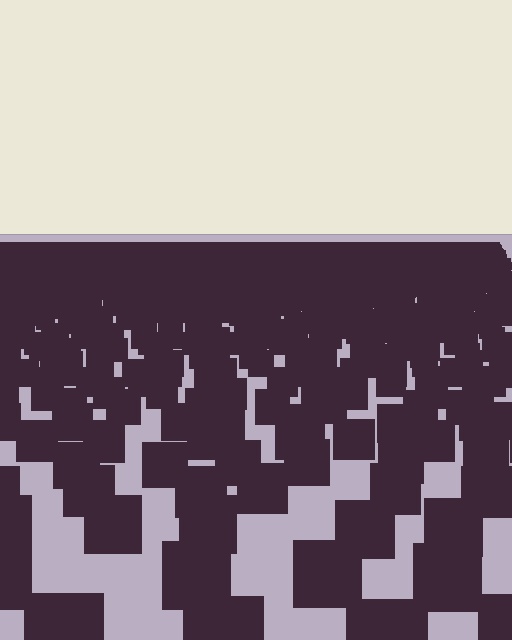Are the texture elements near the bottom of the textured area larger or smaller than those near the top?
Larger. Near the bottom, elements are closer to the viewer and appear at a bigger on-screen size.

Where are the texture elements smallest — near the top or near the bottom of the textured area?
Near the top.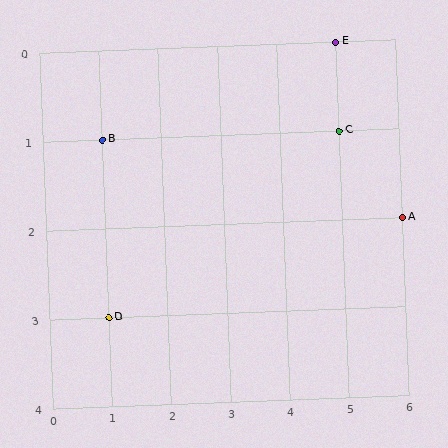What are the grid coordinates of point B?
Point B is at grid coordinates (1, 1).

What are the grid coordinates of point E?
Point E is at grid coordinates (5, 0).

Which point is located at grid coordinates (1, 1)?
Point B is at (1, 1).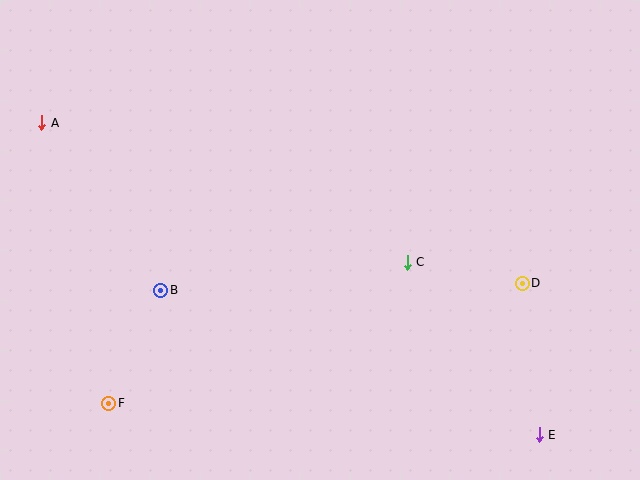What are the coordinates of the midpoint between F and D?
The midpoint between F and D is at (315, 343).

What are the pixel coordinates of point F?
Point F is at (109, 403).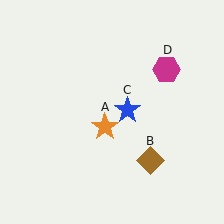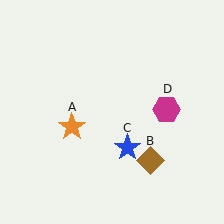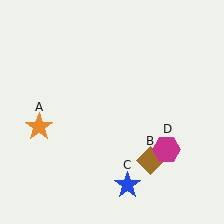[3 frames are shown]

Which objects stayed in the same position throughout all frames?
Brown diamond (object B) remained stationary.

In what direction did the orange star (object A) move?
The orange star (object A) moved left.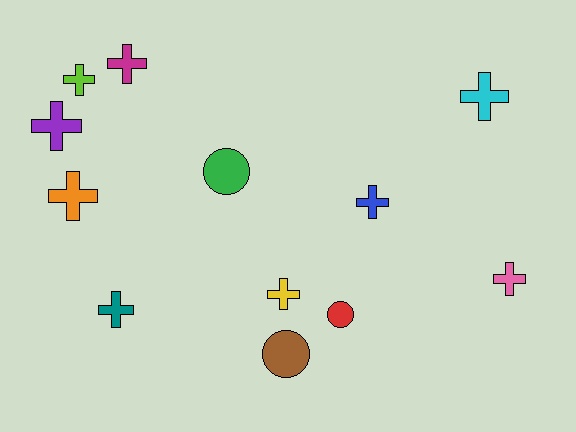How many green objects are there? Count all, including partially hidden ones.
There is 1 green object.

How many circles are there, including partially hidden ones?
There are 3 circles.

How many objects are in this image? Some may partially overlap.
There are 12 objects.